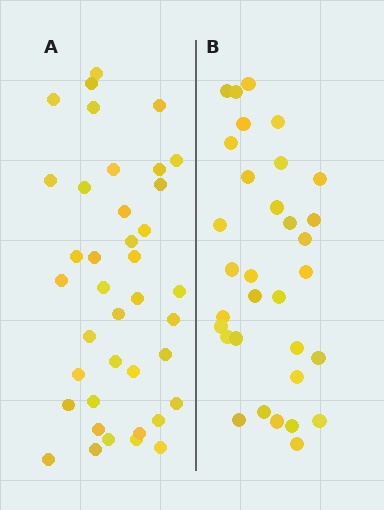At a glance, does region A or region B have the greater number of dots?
Region A (the left region) has more dots.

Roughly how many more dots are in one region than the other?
Region A has roughly 8 or so more dots than region B.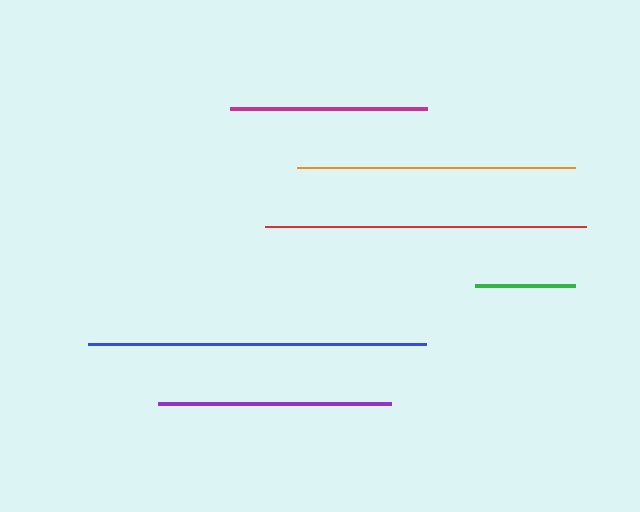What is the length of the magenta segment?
The magenta segment is approximately 197 pixels long.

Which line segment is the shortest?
The green line is the shortest at approximately 100 pixels.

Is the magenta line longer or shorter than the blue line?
The blue line is longer than the magenta line.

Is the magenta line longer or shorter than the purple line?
The purple line is longer than the magenta line.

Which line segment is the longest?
The blue line is the longest at approximately 338 pixels.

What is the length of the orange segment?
The orange segment is approximately 278 pixels long.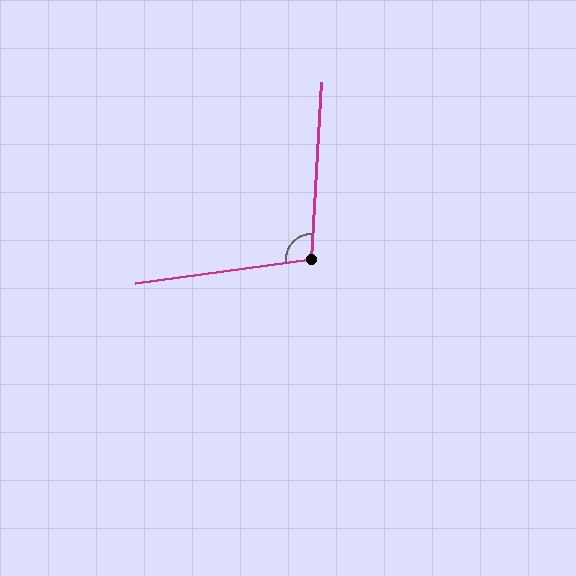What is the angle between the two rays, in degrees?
Approximately 101 degrees.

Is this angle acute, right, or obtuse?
It is obtuse.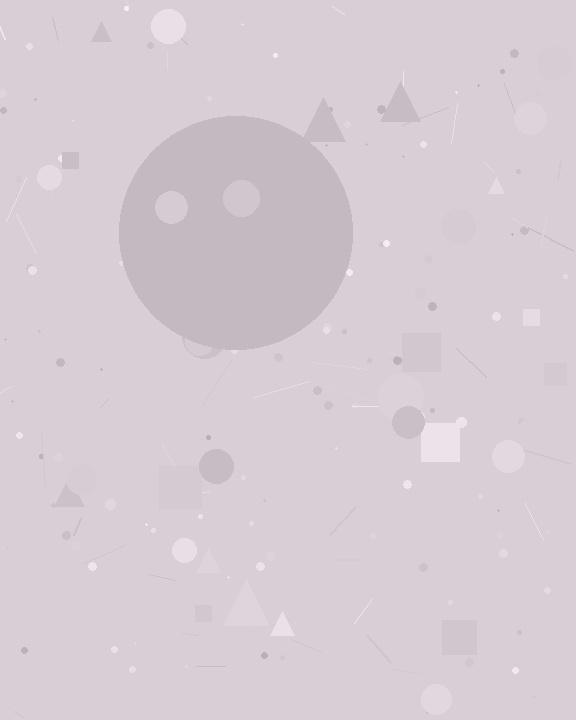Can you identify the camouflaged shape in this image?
The camouflaged shape is a circle.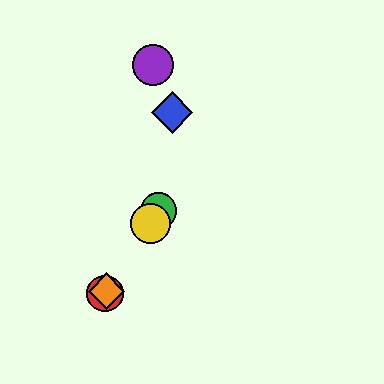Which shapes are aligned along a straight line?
The red circle, the green circle, the yellow circle, the orange diamond are aligned along a straight line.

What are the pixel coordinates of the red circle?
The red circle is at (105, 294).